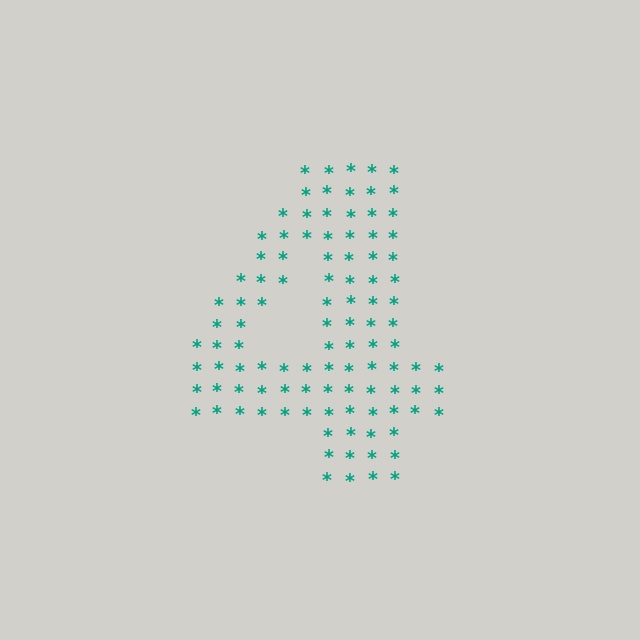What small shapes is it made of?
It is made of small asterisks.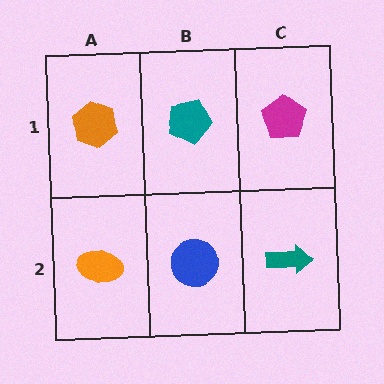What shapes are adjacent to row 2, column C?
A magenta pentagon (row 1, column C), a blue circle (row 2, column B).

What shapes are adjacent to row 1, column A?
An orange ellipse (row 2, column A), a teal pentagon (row 1, column B).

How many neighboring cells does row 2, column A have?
2.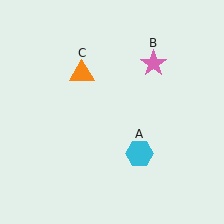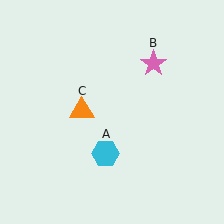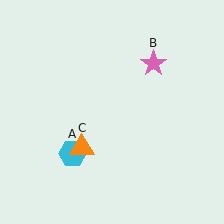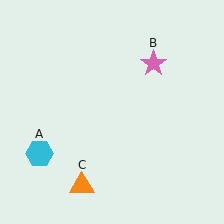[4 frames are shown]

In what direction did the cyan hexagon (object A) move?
The cyan hexagon (object A) moved left.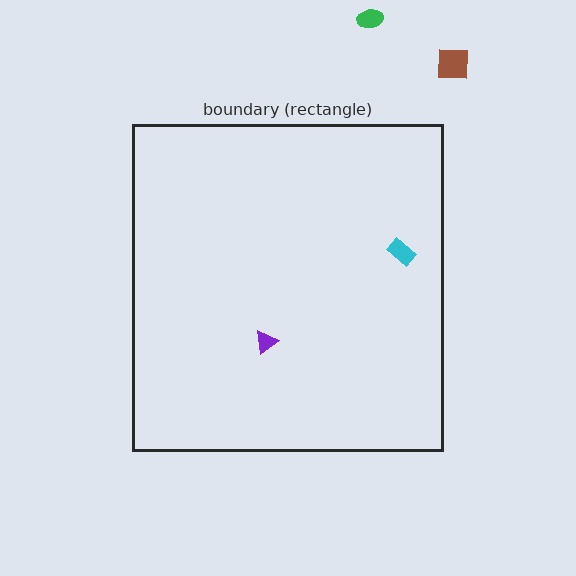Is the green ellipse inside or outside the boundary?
Outside.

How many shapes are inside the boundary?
2 inside, 2 outside.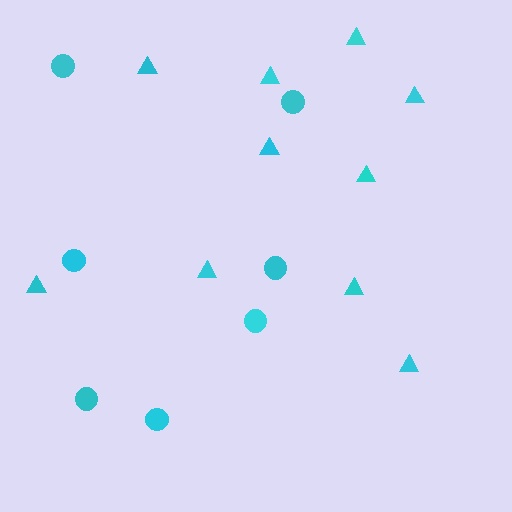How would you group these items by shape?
There are 2 groups: one group of circles (7) and one group of triangles (10).